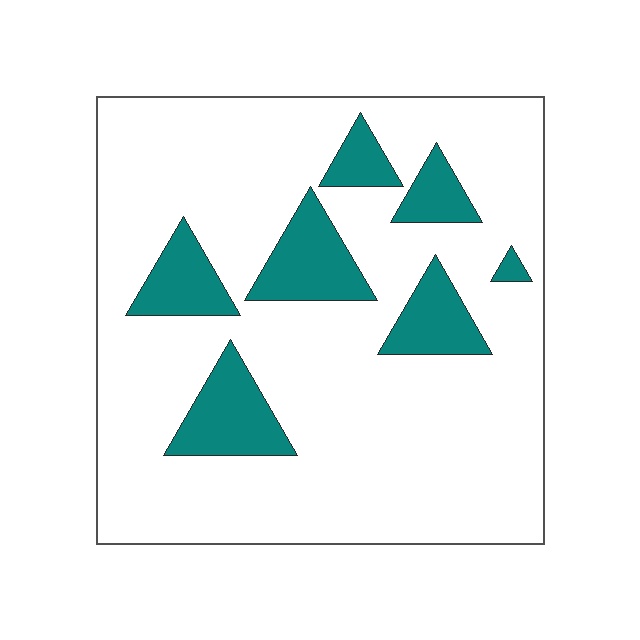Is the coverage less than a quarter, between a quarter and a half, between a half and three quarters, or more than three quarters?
Less than a quarter.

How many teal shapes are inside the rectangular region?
7.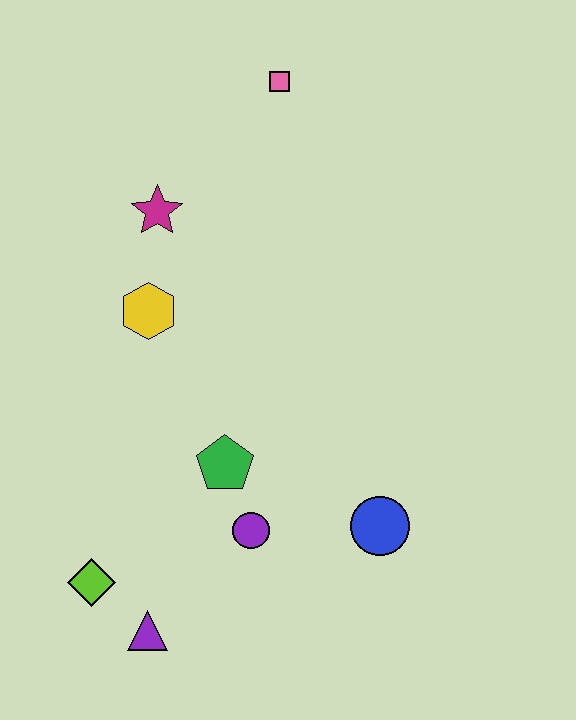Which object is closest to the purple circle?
The green pentagon is closest to the purple circle.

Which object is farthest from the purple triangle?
The pink square is farthest from the purple triangle.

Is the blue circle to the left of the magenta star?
No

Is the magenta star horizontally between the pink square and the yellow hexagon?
Yes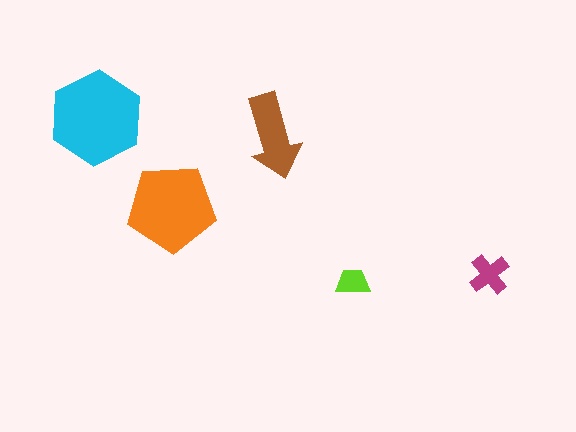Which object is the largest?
The cyan hexagon.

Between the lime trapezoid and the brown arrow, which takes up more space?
The brown arrow.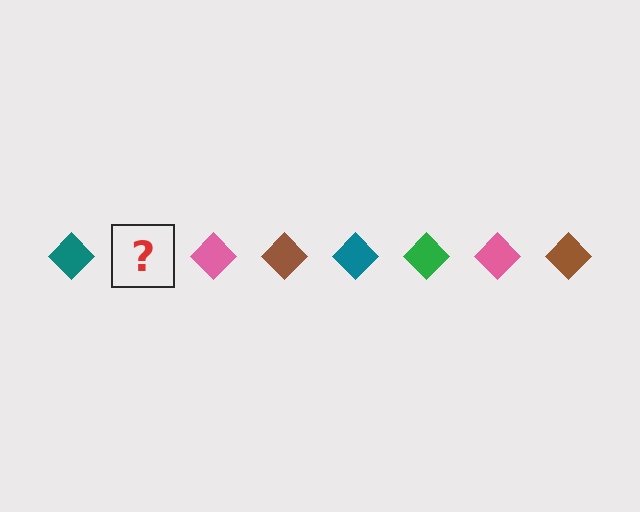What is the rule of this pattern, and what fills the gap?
The rule is that the pattern cycles through teal, green, pink, brown diamonds. The gap should be filled with a green diamond.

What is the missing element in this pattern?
The missing element is a green diamond.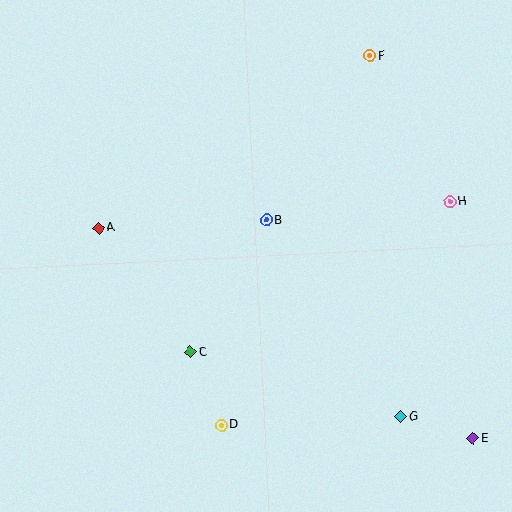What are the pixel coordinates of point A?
Point A is at (99, 228).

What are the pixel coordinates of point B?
Point B is at (266, 220).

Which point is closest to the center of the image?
Point B at (266, 220) is closest to the center.